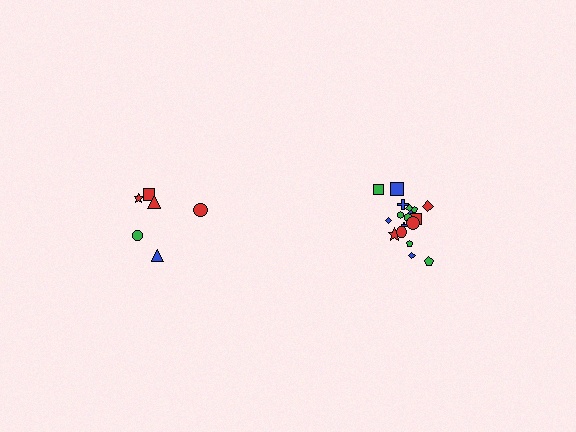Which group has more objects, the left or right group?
The right group.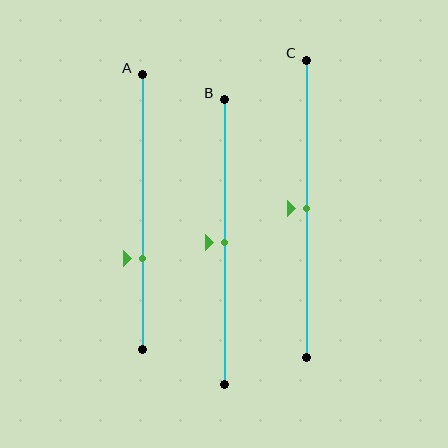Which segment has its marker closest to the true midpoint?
Segment B has its marker closest to the true midpoint.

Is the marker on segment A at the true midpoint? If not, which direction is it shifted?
No, the marker on segment A is shifted downward by about 17% of the segment length.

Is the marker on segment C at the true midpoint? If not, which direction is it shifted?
Yes, the marker on segment C is at the true midpoint.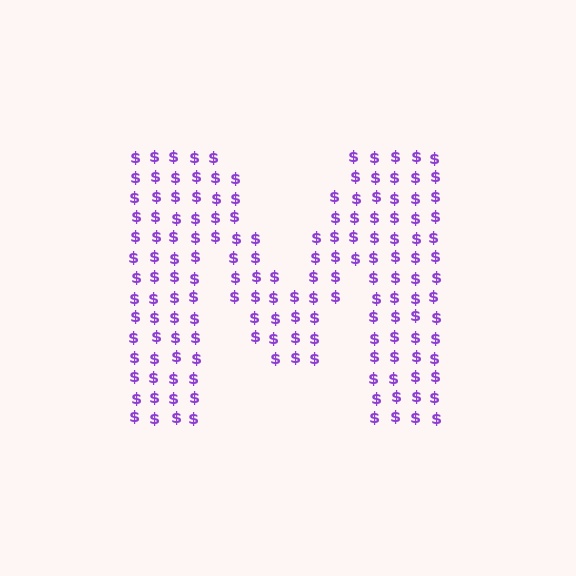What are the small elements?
The small elements are dollar signs.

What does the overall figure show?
The overall figure shows the letter M.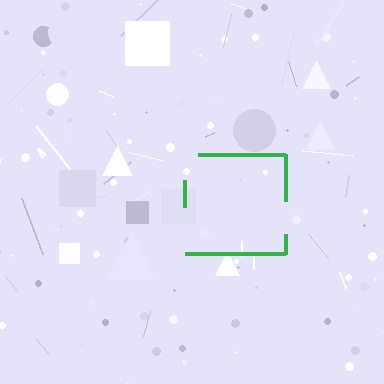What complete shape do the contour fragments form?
The contour fragments form a square.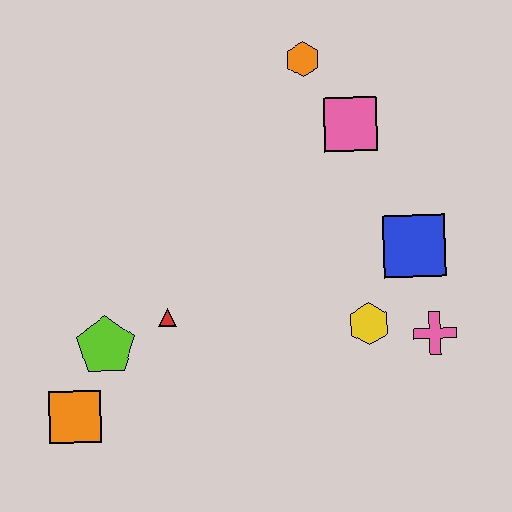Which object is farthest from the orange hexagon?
The orange square is farthest from the orange hexagon.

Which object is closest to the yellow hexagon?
The pink cross is closest to the yellow hexagon.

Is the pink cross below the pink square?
Yes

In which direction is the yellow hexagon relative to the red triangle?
The yellow hexagon is to the right of the red triangle.